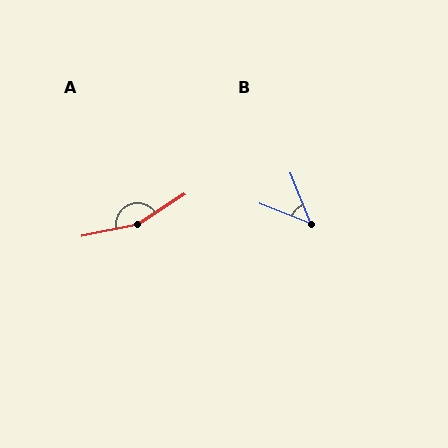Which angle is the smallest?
B, at approximately 46 degrees.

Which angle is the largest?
A, at approximately 159 degrees.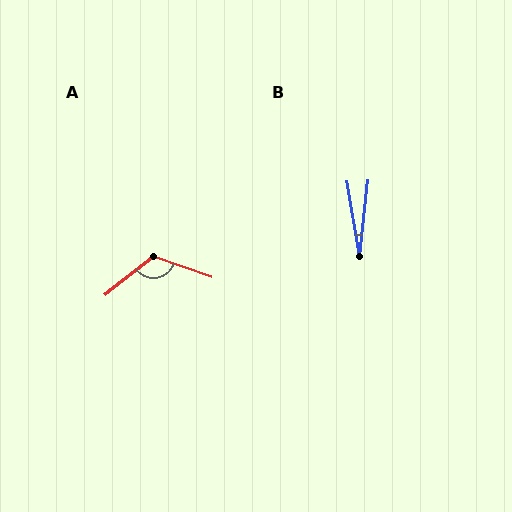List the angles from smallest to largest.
B (16°), A (122°).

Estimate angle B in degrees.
Approximately 16 degrees.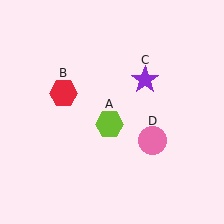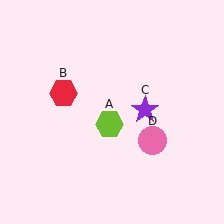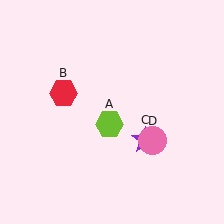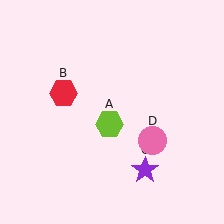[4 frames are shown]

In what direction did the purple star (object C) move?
The purple star (object C) moved down.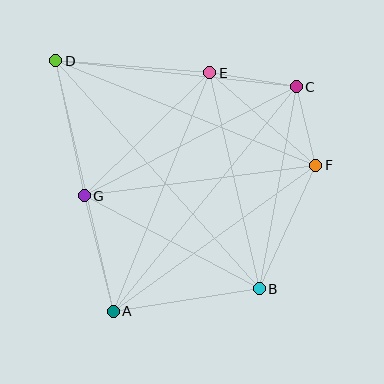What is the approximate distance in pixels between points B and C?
The distance between B and C is approximately 205 pixels.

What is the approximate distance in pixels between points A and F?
The distance between A and F is approximately 250 pixels.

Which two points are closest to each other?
Points C and F are closest to each other.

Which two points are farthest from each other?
Points B and D are farthest from each other.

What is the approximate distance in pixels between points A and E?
The distance between A and E is approximately 257 pixels.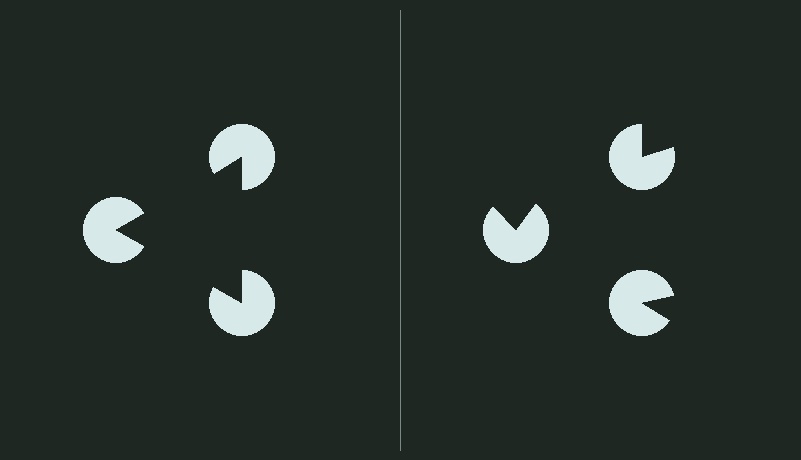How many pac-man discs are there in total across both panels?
6 — 3 on each side.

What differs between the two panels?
The pac-man discs are positioned identically on both sides; only the wedge orientations differ. On the left they align to a triangle; on the right they are misaligned.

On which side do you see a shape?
An illusory triangle appears on the left side. On the right side the wedge cuts are rotated, so no coherent shape forms.